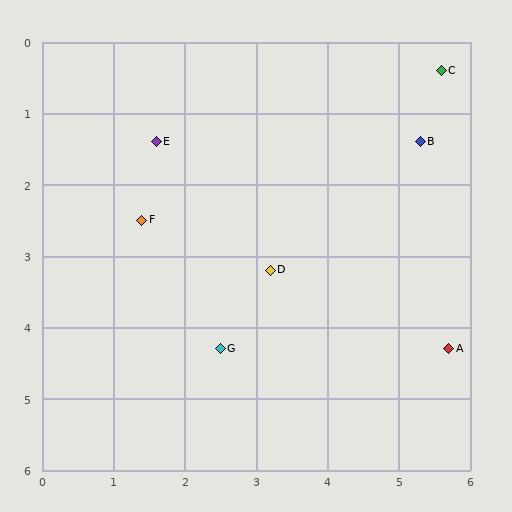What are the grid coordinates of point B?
Point B is at approximately (5.3, 1.4).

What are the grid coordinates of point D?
Point D is at approximately (3.2, 3.2).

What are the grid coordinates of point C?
Point C is at approximately (5.6, 0.4).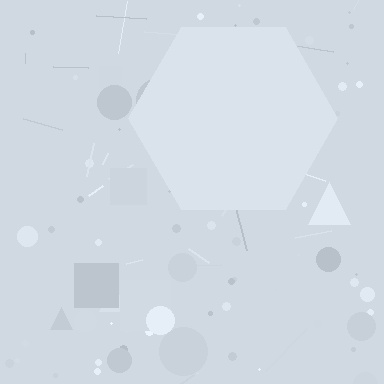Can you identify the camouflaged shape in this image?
The camouflaged shape is a hexagon.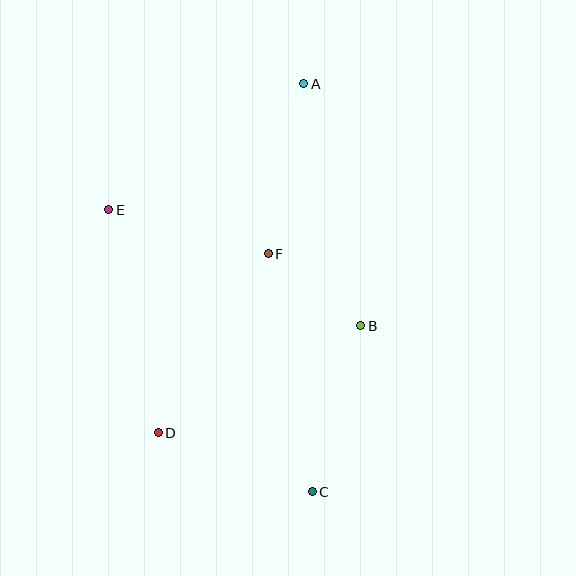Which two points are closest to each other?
Points B and F are closest to each other.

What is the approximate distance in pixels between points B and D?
The distance between B and D is approximately 229 pixels.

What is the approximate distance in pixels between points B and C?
The distance between B and C is approximately 173 pixels.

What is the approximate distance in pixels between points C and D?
The distance between C and D is approximately 164 pixels.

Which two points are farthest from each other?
Points A and C are farthest from each other.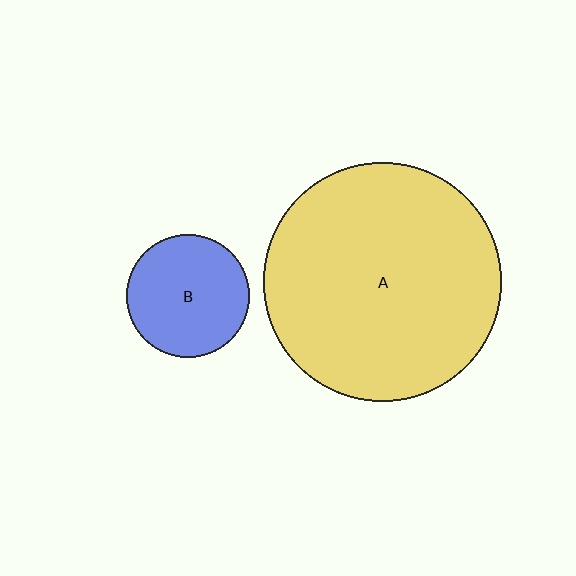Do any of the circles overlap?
No, none of the circles overlap.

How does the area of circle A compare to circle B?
Approximately 3.8 times.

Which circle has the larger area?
Circle A (yellow).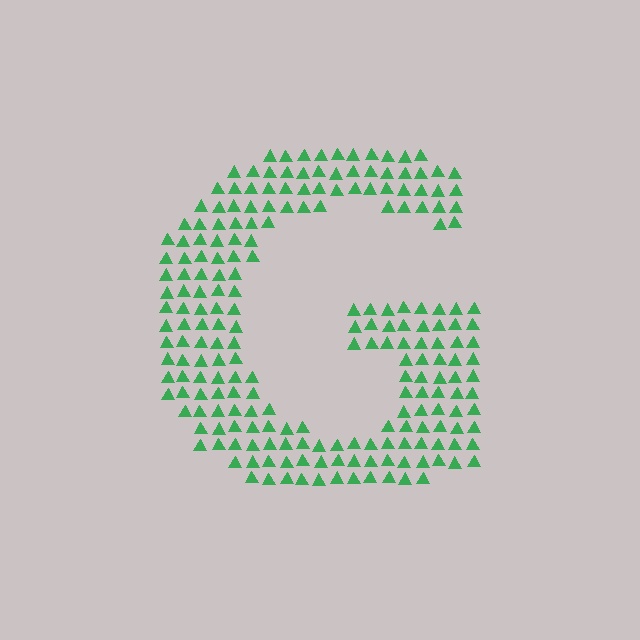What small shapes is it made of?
It is made of small triangles.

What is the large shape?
The large shape is the letter G.